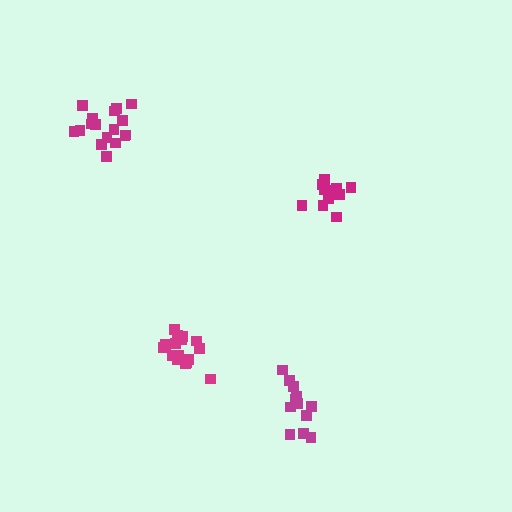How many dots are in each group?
Group 1: 17 dots, Group 2: 11 dots, Group 3: 12 dots, Group 4: 16 dots (56 total).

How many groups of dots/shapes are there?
There are 4 groups.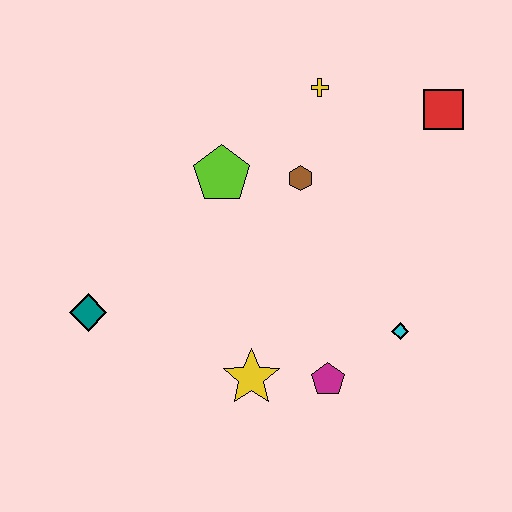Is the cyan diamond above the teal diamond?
No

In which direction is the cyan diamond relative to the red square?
The cyan diamond is below the red square.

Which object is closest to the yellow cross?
The brown hexagon is closest to the yellow cross.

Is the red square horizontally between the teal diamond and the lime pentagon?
No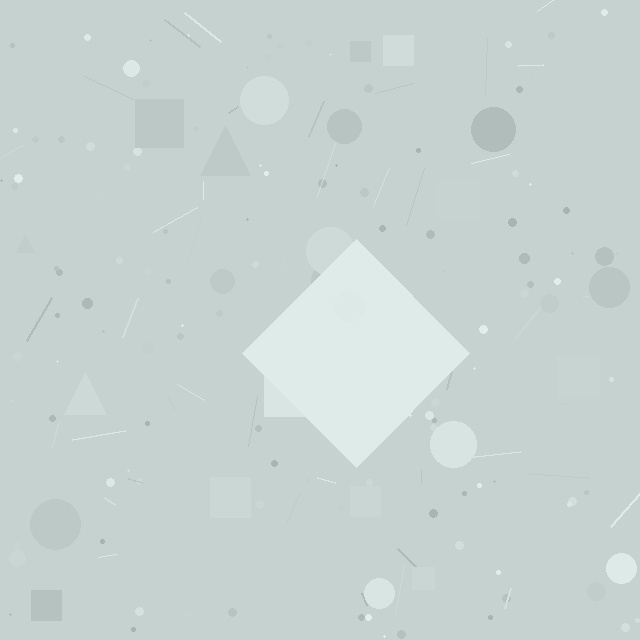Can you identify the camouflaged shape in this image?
The camouflaged shape is a diamond.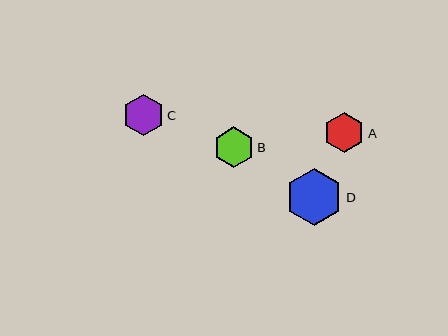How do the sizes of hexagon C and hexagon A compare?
Hexagon C and hexagon A are approximately the same size.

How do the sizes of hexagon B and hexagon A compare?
Hexagon B and hexagon A are approximately the same size.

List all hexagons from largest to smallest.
From largest to smallest: D, C, B, A.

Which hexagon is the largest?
Hexagon D is the largest with a size of approximately 57 pixels.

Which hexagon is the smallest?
Hexagon A is the smallest with a size of approximately 41 pixels.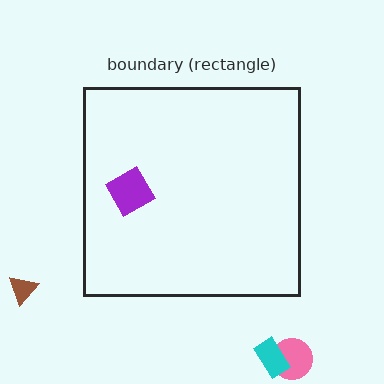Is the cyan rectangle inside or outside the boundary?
Outside.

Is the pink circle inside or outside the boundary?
Outside.